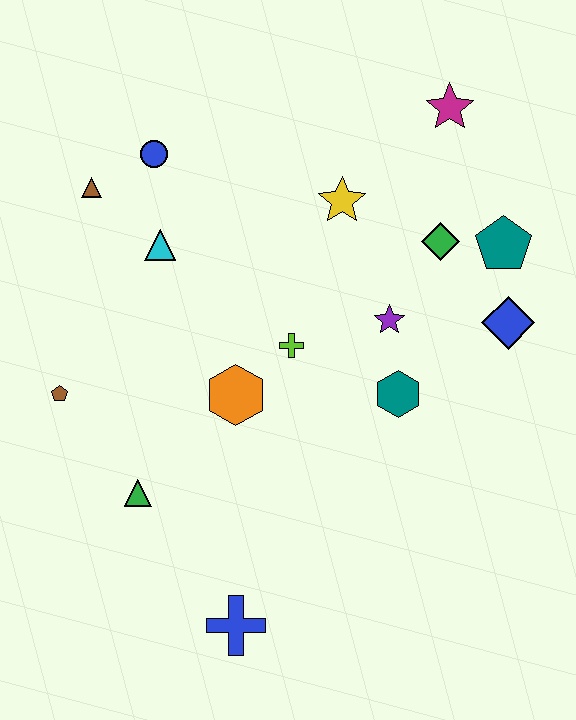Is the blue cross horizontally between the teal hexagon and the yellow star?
No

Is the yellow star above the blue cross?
Yes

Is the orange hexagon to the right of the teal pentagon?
No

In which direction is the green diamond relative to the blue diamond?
The green diamond is above the blue diamond.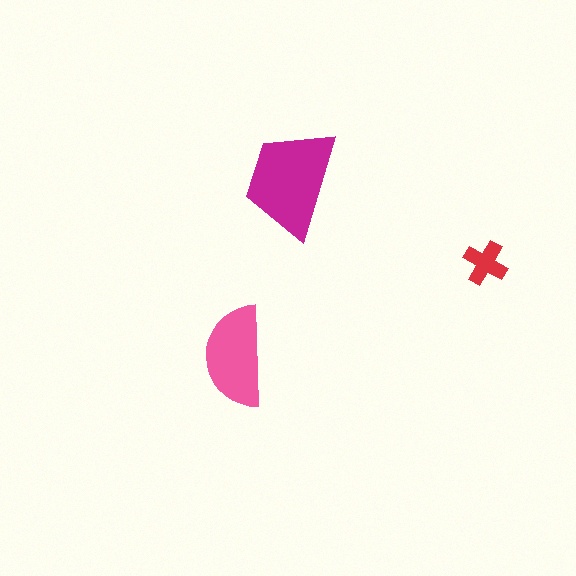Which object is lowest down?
The pink semicircle is bottommost.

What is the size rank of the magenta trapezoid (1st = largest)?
1st.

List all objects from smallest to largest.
The red cross, the pink semicircle, the magenta trapezoid.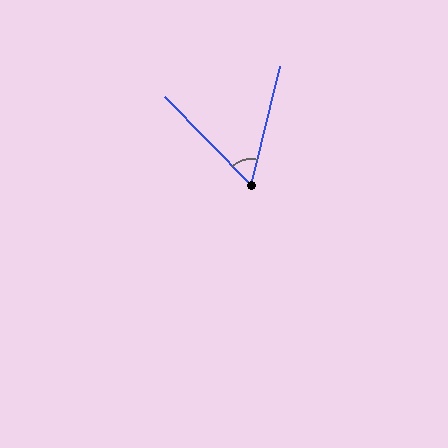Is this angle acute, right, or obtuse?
It is acute.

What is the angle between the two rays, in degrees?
Approximately 58 degrees.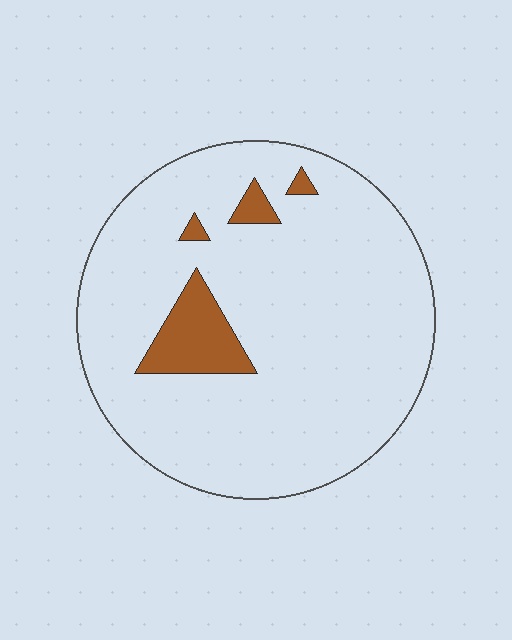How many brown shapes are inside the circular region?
4.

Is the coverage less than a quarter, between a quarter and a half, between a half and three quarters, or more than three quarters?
Less than a quarter.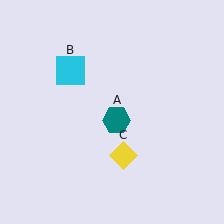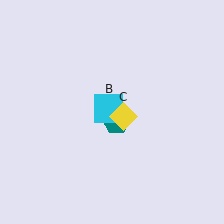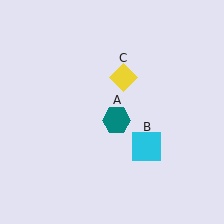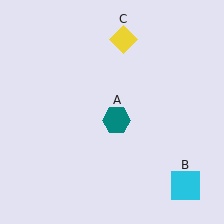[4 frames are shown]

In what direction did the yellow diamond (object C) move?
The yellow diamond (object C) moved up.